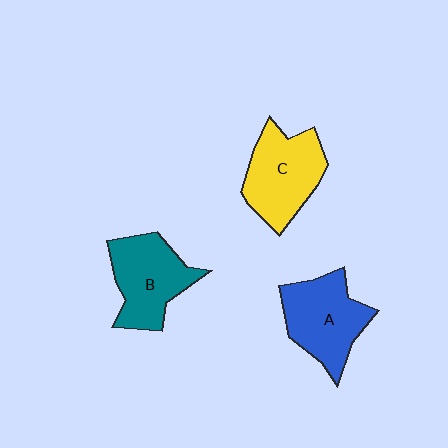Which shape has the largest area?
Shape C (yellow).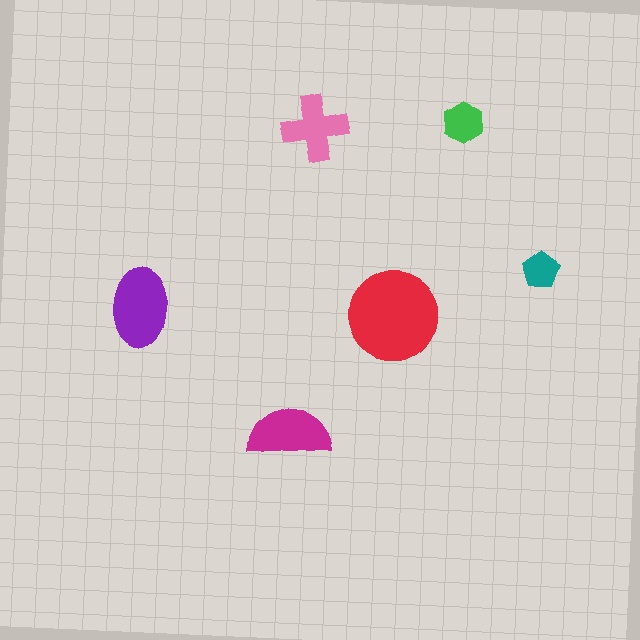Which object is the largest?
The red circle.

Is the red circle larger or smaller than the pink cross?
Larger.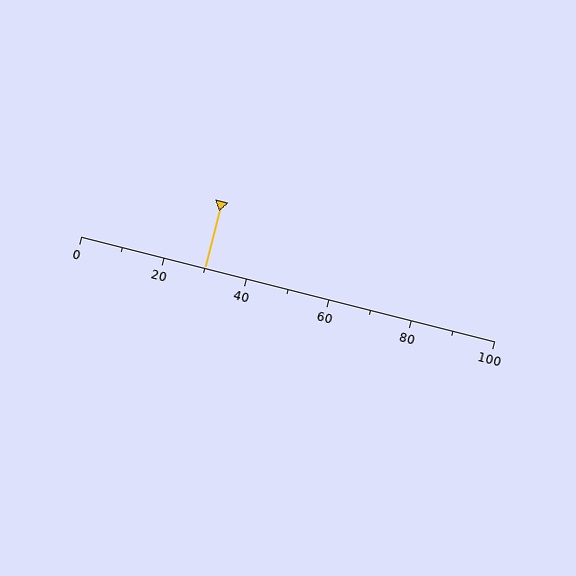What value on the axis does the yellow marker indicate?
The marker indicates approximately 30.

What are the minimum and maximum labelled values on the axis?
The axis runs from 0 to 100.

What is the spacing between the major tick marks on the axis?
The major ticks are spaced 20 apart.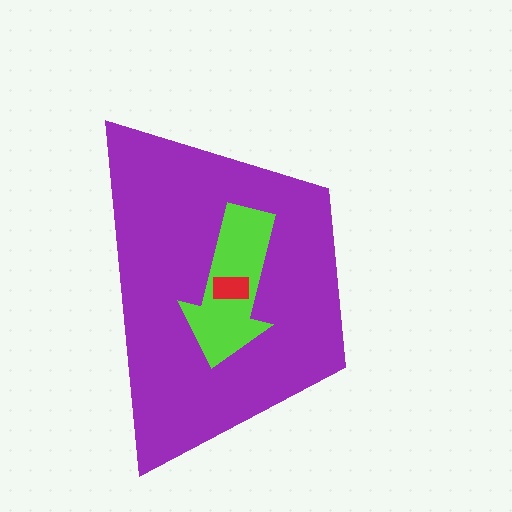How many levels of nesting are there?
3.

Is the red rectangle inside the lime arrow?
Yes.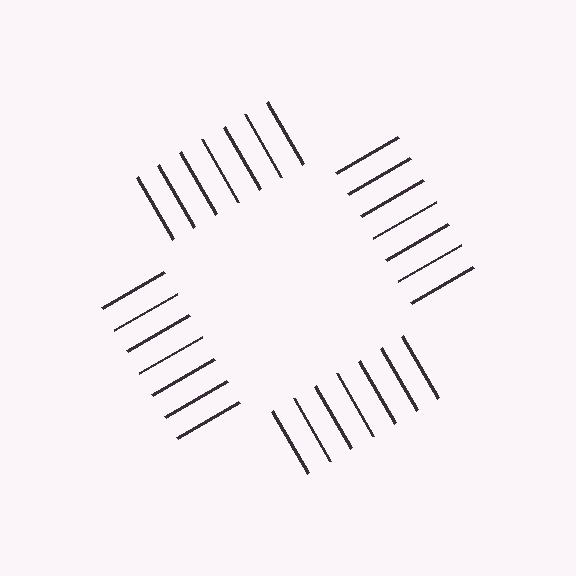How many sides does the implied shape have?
4 sides — the line-ends trace a square.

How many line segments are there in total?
28 — 7 along each of the 4 edges.